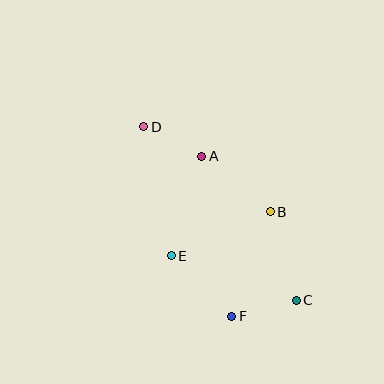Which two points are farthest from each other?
Points C and D are farthest from each other.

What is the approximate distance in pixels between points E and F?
The distance between E and F is approximately 85 pixels.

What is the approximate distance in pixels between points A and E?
The distance between A and E is approximately 104 pixels.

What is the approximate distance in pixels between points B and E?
The distance between B and E is approximately 108 pixels.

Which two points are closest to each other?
Points A and D are closest to each other.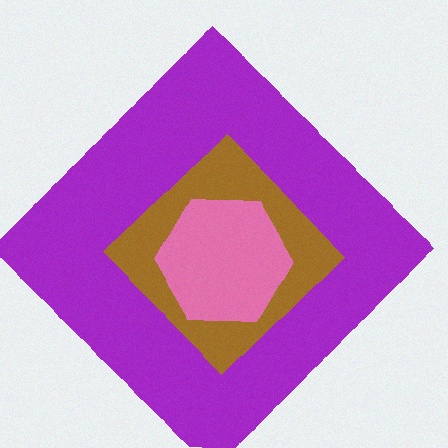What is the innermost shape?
The pink hexagon.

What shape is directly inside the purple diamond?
The brown diamond.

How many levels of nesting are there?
3.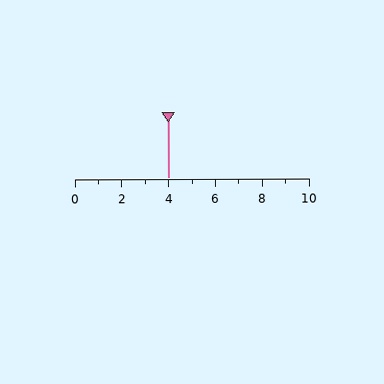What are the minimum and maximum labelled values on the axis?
The axis runs from 0 to 10.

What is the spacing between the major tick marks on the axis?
The major ticks are spaced 2 apart.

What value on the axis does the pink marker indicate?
The marker indicates approximately 4.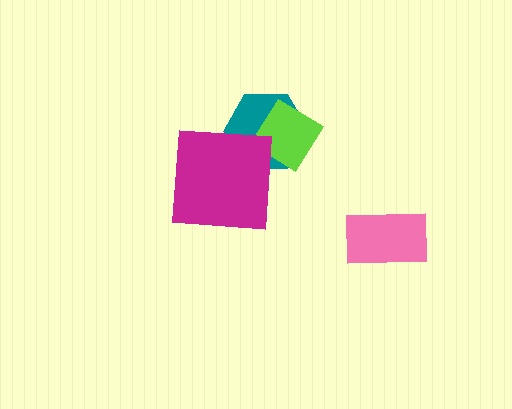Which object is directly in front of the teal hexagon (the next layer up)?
The lime diamond is directly in front of the teal hexagon.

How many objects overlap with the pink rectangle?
0 objects overlap with the pink rectangle.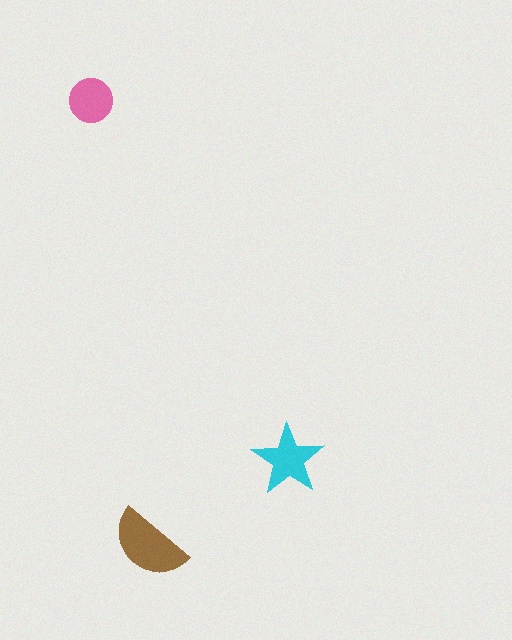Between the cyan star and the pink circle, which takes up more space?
The cyan star.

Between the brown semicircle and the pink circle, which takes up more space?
The brown semicircle.